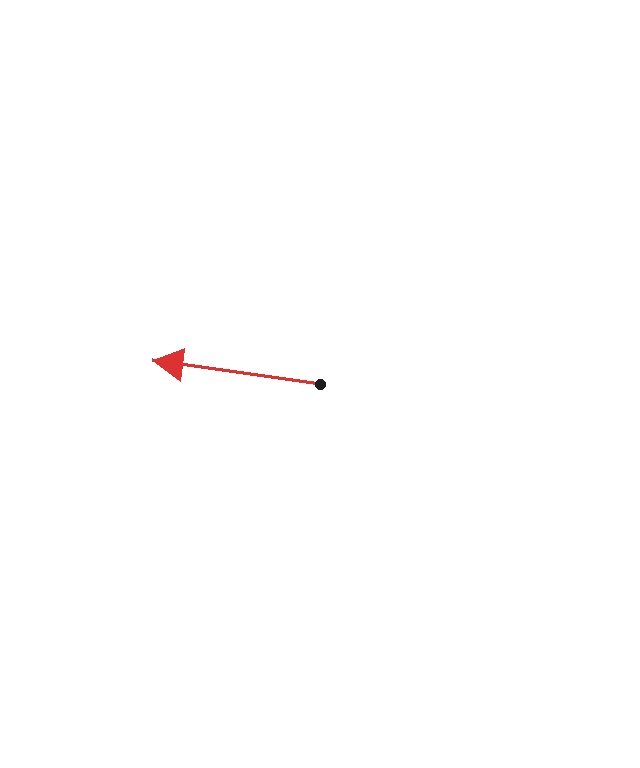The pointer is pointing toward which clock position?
Roughly 9 o'clock.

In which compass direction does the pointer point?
West.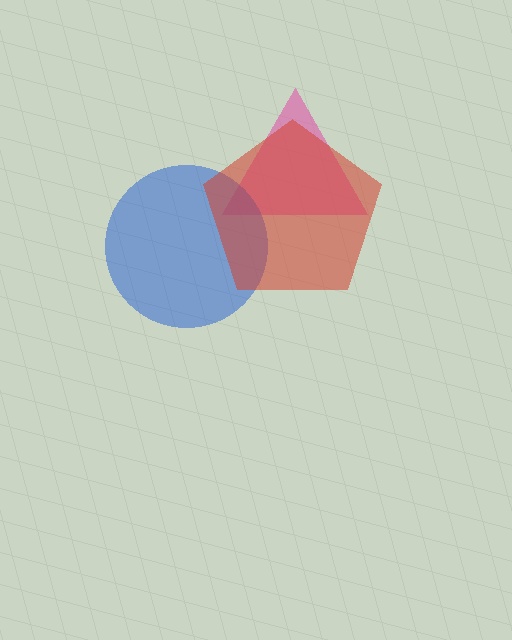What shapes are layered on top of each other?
The layered shapes are: a pink triangle, a blue circle, a red pentagon.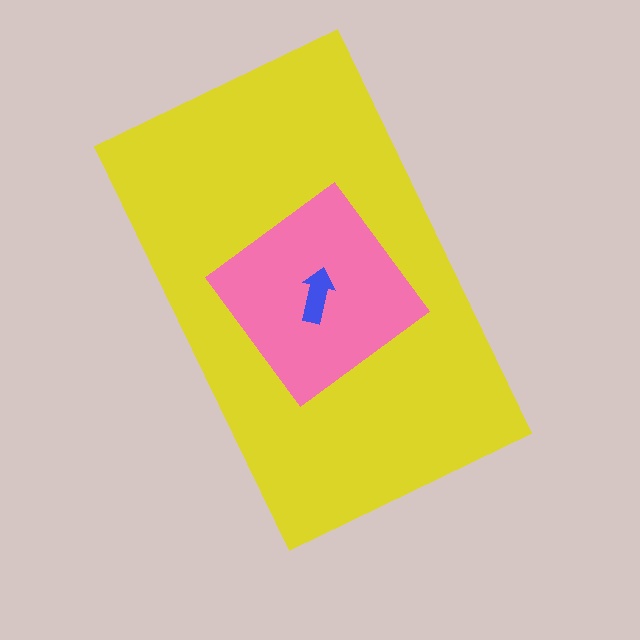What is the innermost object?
The blue arrow.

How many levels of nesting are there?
3.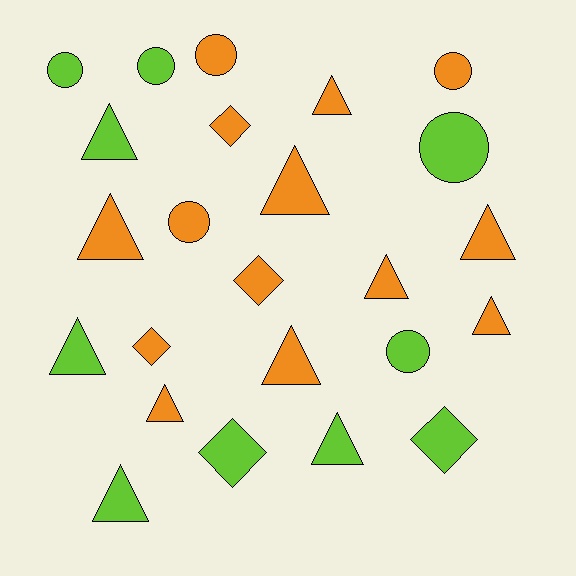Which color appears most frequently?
Orange, with 14 objects.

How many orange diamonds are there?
There are 3 orange diamonds.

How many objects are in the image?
There are 24 objects.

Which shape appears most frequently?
Triangle, with 12 objects.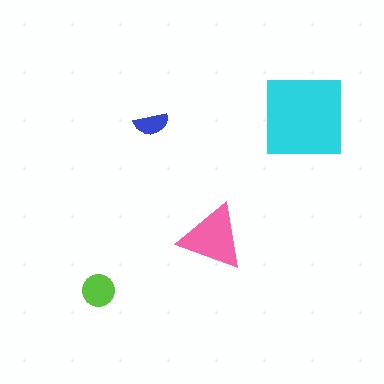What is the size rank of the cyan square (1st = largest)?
1st.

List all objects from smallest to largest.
The blue semicircle, the lime circle, the pink triangle, the cyan square.